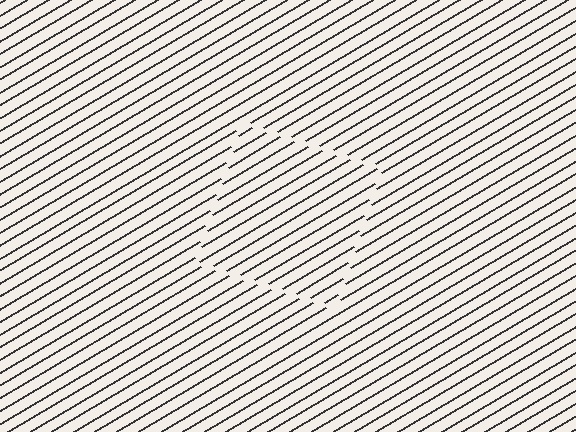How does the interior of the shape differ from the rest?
The interior of the shape contains the same grating, shifted by half a period — the contour is defined by the phase discontinuity where line-ends from the inner and outer gratings abut.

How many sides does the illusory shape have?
4 sides — the line-ends trace a square.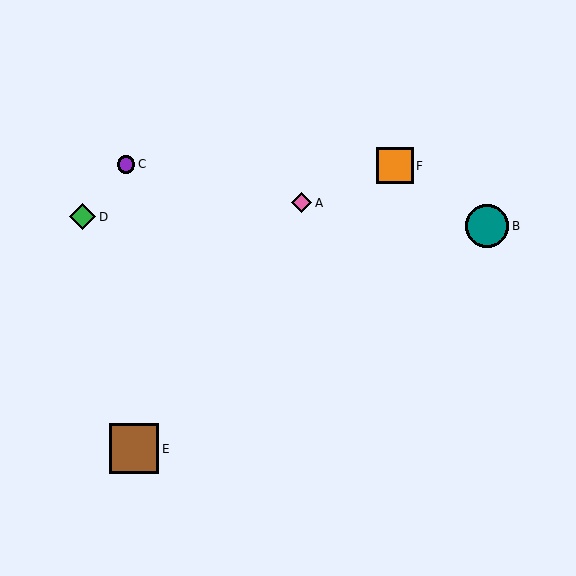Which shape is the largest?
The brown square (labeled E) is the largest.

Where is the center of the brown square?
The center of the brown square is at (134, 449).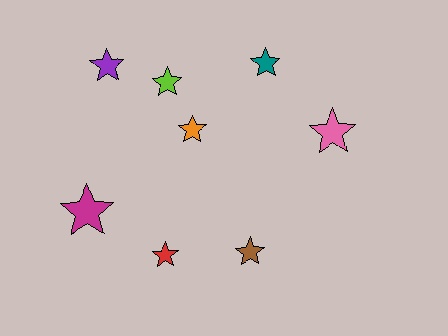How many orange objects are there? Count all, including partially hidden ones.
There is 1 orange object.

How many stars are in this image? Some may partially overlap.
There are 8 stars.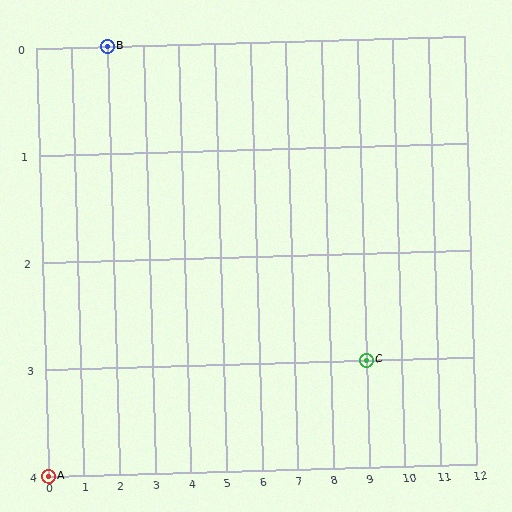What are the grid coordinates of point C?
Point C is at grid coordinates (9, 3).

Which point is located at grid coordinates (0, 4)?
Point A is at (0, 4).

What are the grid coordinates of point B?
Point B is at grid coordinates (2, 0).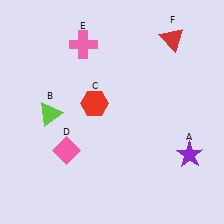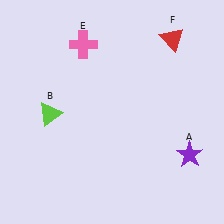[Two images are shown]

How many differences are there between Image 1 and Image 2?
There are 2 differences between the two images.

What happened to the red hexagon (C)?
The red hexagon (C) was removed in Image 2. It was in the top-left area of Image 1.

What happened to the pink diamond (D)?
The pink diamond (D) was removed in Image 2. It was in the bottom-left area of Image 1.